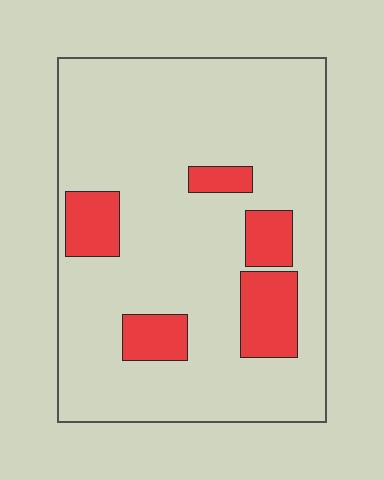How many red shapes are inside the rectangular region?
5.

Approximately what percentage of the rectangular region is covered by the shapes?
Approximately 15%.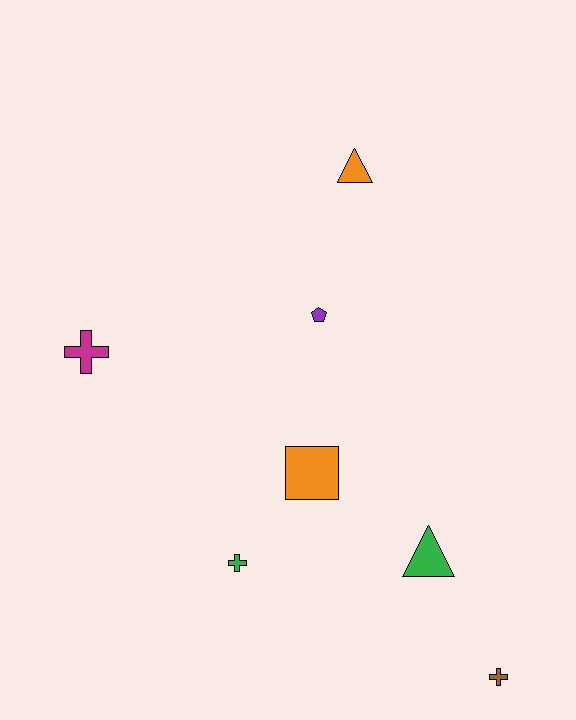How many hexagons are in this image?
There are no hexagons.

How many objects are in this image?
There are 7 objects.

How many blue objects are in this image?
There are no blue objects.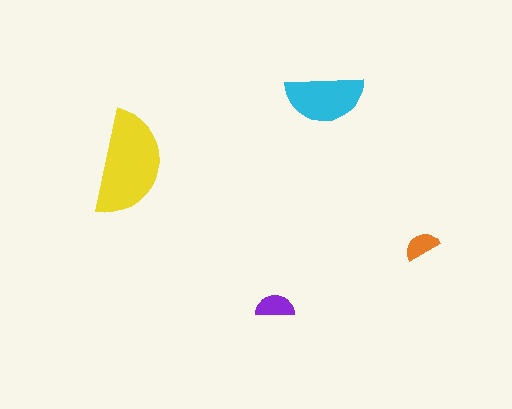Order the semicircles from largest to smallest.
the yellow one, the cyan one, the purple one, the orange one.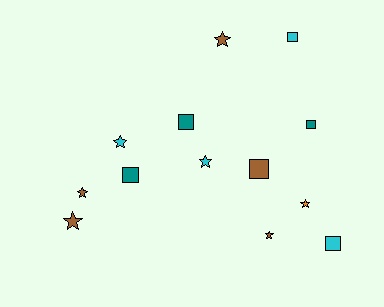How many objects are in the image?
There are 13 objects.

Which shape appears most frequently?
Star, with 7 objects.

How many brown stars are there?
There are 4 brown stars.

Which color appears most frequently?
Brown, with 5 objects.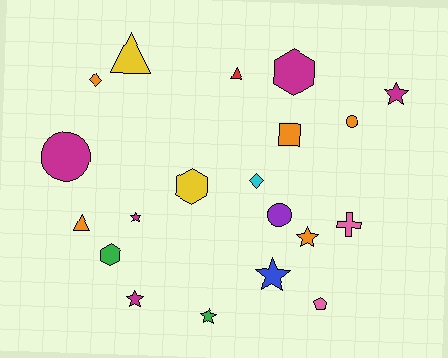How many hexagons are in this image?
There are 3 hexagons.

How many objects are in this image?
There are 20 objects.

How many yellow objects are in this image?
There are 2 yellow objects.